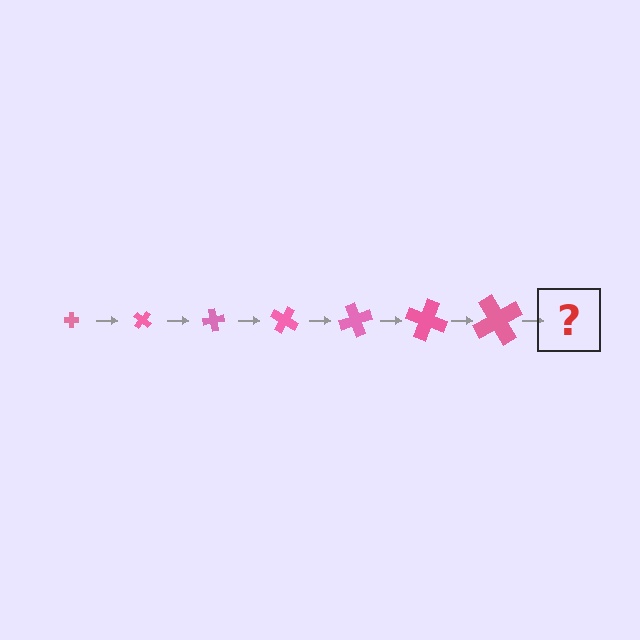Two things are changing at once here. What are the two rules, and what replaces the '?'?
The two rules are that the cross grows larger each step and it rotates 40 degrees each step. The '?' should be a cross, larger than the previous one and rotated 280 degrees from the start.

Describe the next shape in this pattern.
It should be a cross, larger than the previous one and rotated 280 degrees from the start.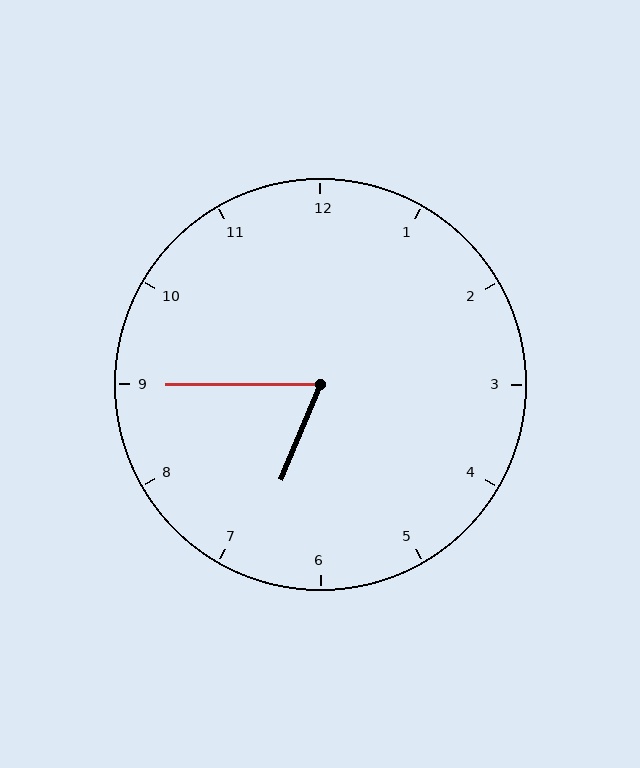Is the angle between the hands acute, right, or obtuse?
It is acute.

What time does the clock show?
6:45.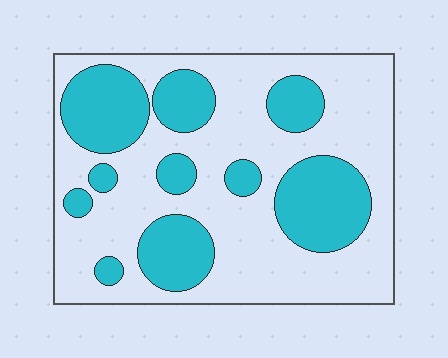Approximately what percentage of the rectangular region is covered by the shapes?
Approximately 35%.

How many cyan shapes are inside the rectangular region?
10.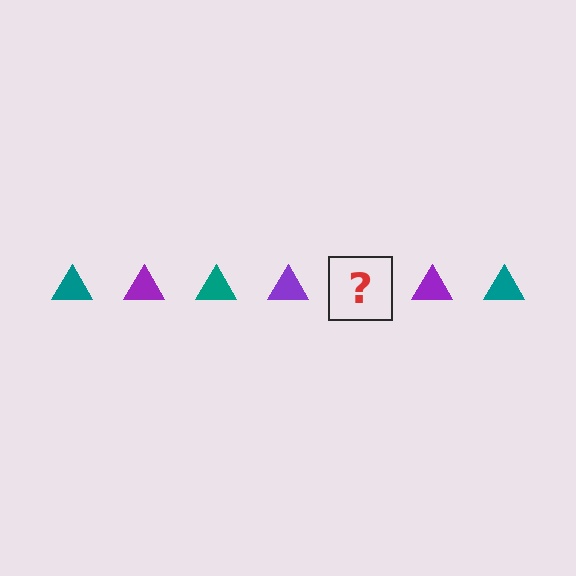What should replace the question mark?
The question mark should be replaced with a teal triangle.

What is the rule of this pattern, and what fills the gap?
The rule is that the pattern cycles through teal, purple triangles. The gap should be filled with a teal triangle.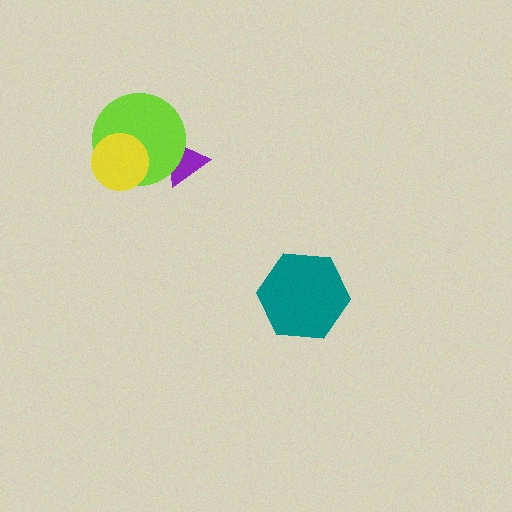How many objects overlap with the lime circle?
2 objects overlap with the lime circle.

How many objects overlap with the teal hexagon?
0 objects overlap with the teal hexagon.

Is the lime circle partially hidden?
Yes, it is partially covered by another shape.